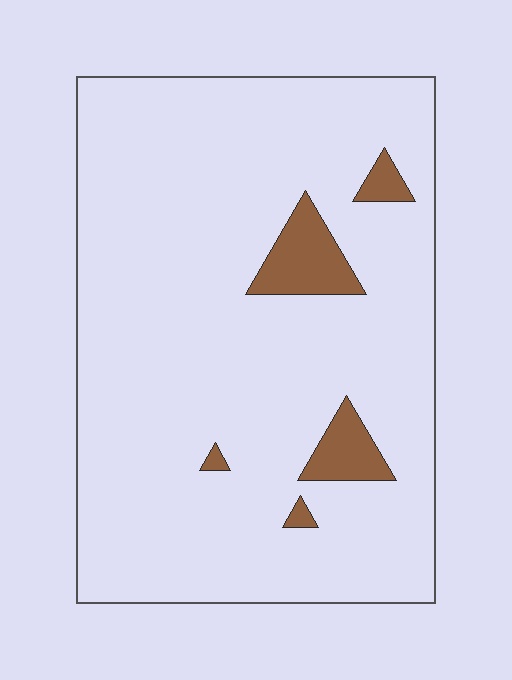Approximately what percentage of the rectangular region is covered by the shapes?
Approximately 5%.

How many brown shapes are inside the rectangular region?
5.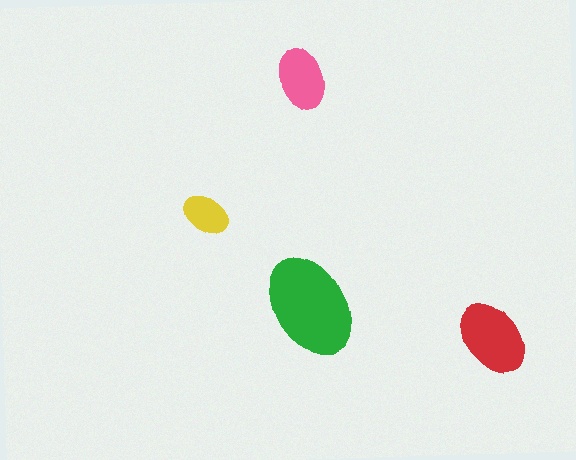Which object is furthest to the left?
The yellow ellipse is leftmost.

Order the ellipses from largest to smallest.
the green one, the red one, the pink one, the yellow one.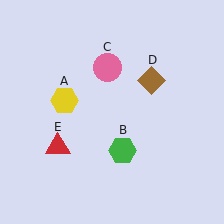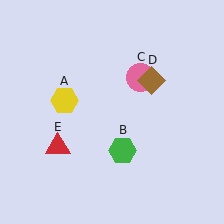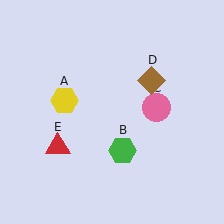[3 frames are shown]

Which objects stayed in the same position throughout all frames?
Yellow hexagon (object A) and green hexagon (object B) and brown diamond (object D) and red triangle (object E) remained stationary.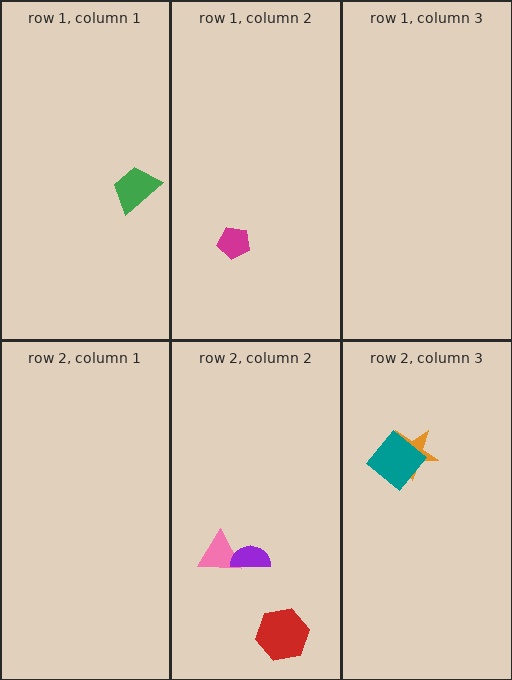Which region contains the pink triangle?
The row 2, column 2 region.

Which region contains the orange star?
The row 2, column 3 region.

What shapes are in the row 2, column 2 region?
The pink triangle, the red hexagon, the purple semicircle.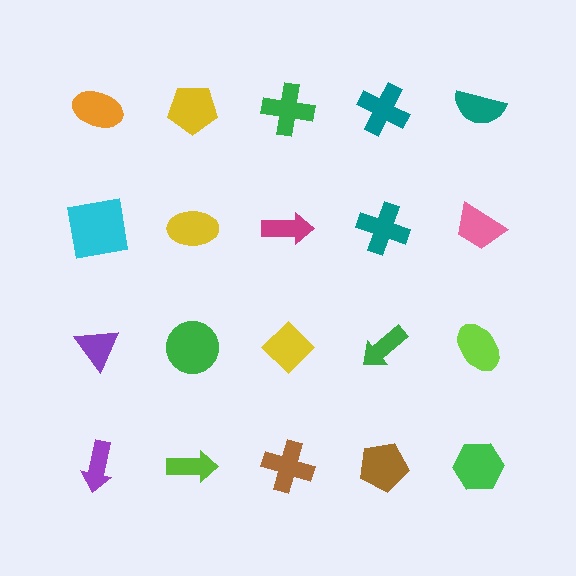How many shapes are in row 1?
5 shapes.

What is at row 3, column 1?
A purple triangle.